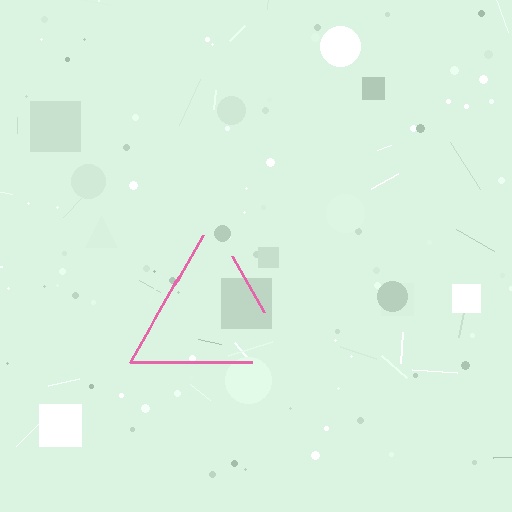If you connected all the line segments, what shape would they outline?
They would outline a triangle.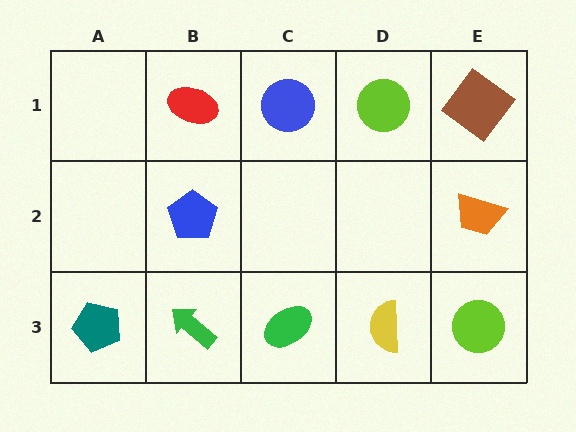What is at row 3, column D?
A yellow semicircle.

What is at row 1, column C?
A blue circle.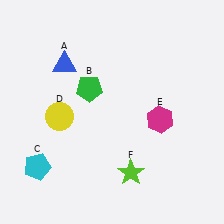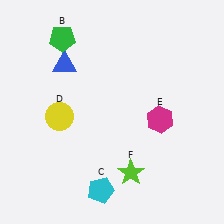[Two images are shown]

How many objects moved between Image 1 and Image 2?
2 objects moved between the two images.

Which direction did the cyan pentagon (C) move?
The cyan pentagon (C) moved right.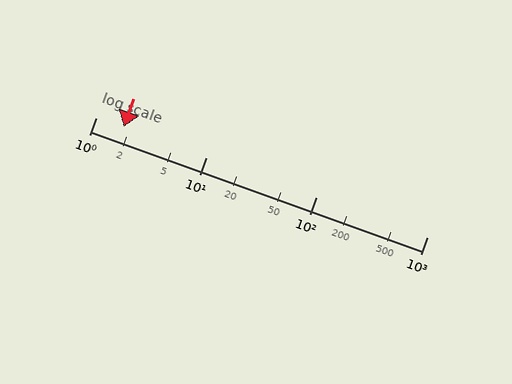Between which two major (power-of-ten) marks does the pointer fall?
The pointer is between 1 and 10.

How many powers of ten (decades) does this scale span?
The scale spans 3 decades, from 1 to 1000.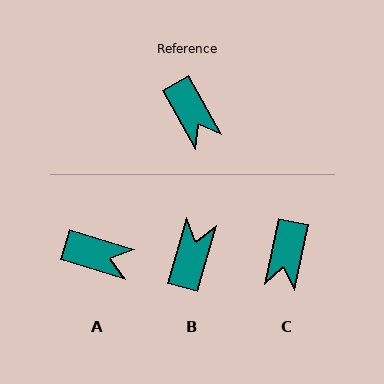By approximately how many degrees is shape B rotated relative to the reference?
Approximately 135 degrees counter-clockwise.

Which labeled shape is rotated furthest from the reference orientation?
B, about 135 degrees away.